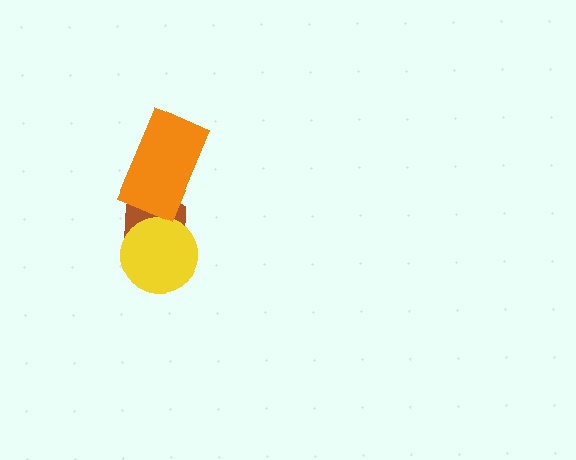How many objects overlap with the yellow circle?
1 object overlaps with the yellow circle.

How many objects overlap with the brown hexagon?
2 objects overlap with the brown hexagon.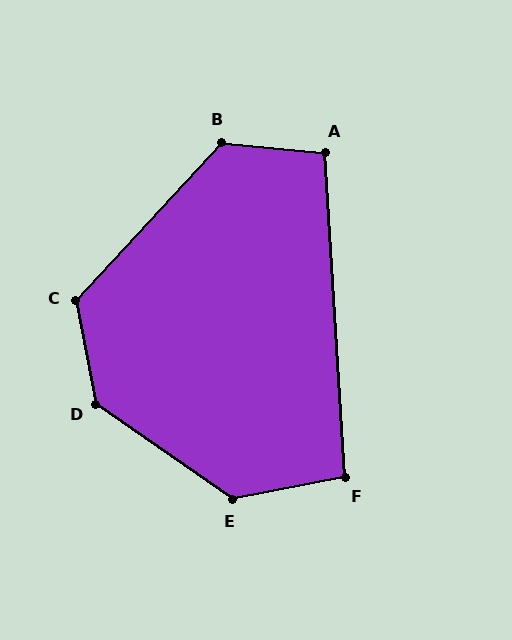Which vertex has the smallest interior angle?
F, at approximately 98 degrees.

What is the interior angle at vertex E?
Approximately 134 degrees (obtuse).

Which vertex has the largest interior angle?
D, at approximately 136 degrees.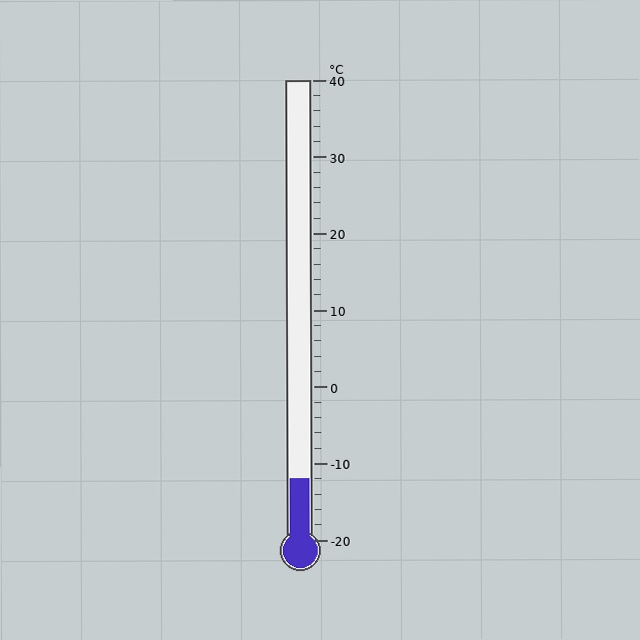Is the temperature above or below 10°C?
The temperature is below 10°C.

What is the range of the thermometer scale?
The thermometer scale ranges from -20°C to 40°C.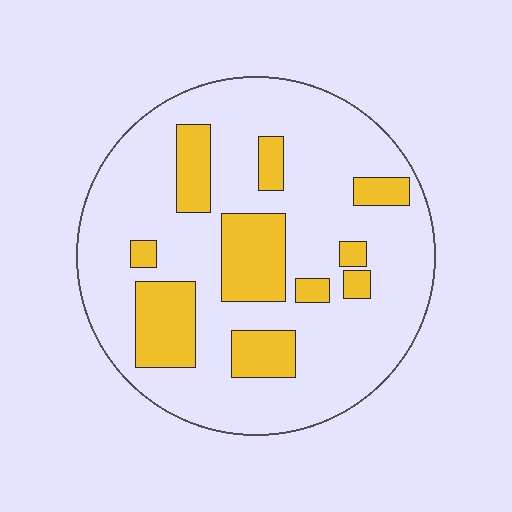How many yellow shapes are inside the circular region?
10.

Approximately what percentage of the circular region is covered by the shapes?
Approximately 25%.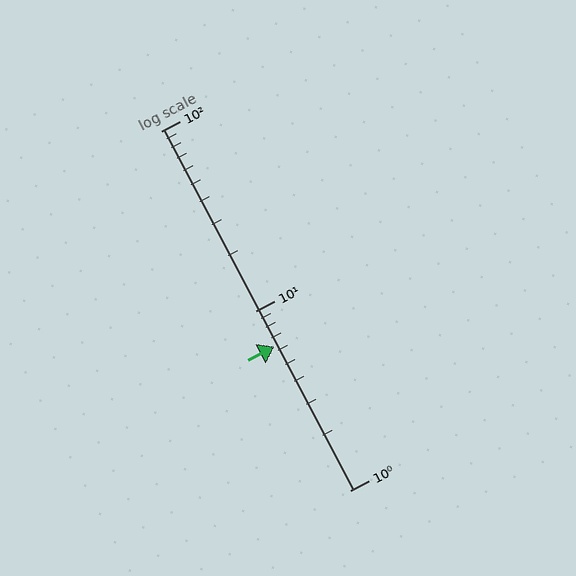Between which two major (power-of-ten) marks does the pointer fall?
The pointer is between 1 and 10.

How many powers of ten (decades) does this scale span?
The scale spans 2 decades, from 1 to 100.